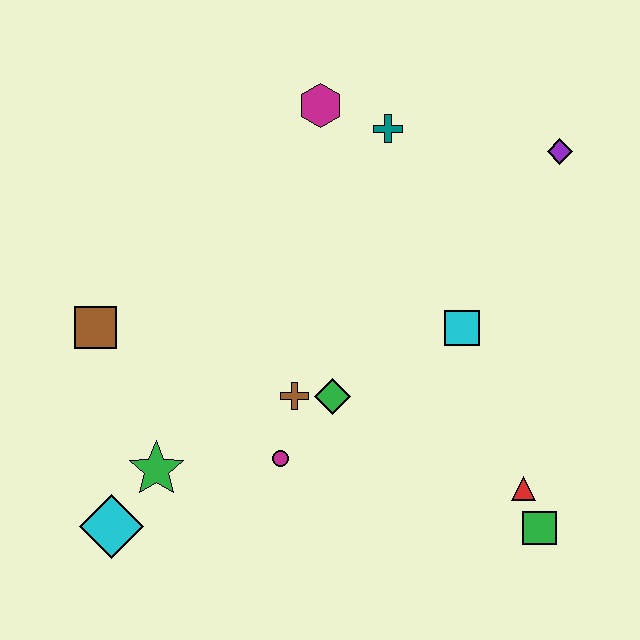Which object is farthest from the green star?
The purple diamond is farthest from the green star.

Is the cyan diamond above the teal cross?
No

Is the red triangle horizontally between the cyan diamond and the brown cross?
No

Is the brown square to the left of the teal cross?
Yes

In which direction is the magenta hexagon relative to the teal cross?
The magenta hexagon is to the left of the teal cross.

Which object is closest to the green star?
The cyan diamond is closest to the green star.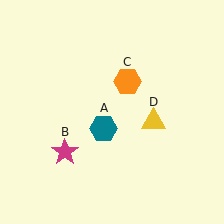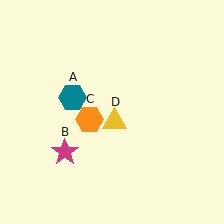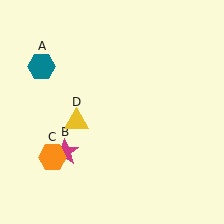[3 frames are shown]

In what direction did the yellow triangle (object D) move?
The yellow triangle (object D) moved left.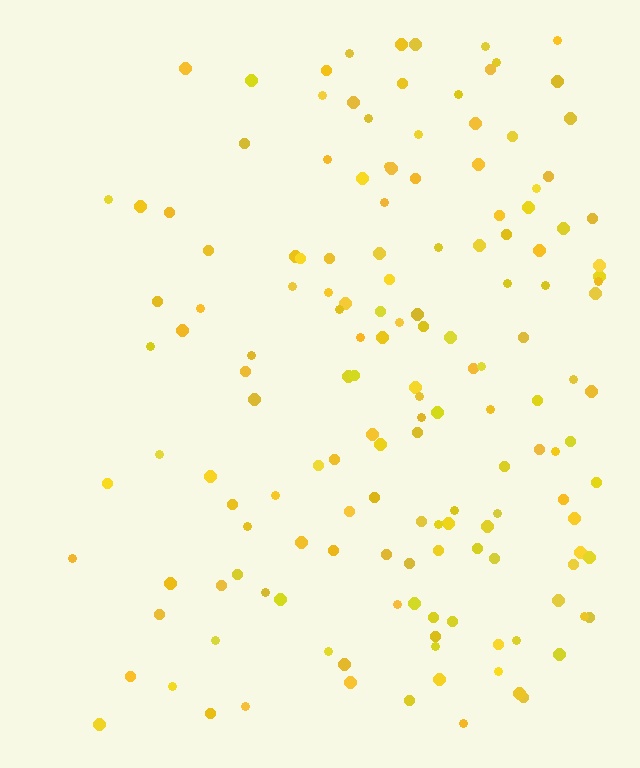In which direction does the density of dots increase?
From left to right, with the right side densest.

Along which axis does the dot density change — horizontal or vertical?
Horizontal.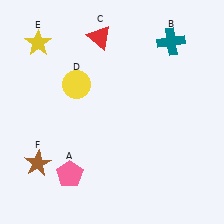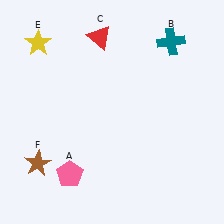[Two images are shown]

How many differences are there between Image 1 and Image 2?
There is 1 difference between the two images.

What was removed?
The yellow circle (D) was removed in Image 2.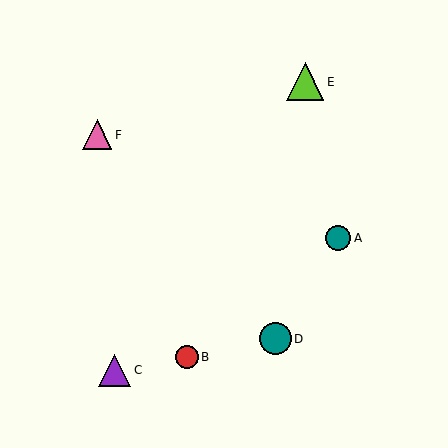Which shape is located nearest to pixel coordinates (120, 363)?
The purple triangle (labeled C) at (115, 370) is nearest to that location.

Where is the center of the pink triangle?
The center of the pink triangle is at (97, 135).